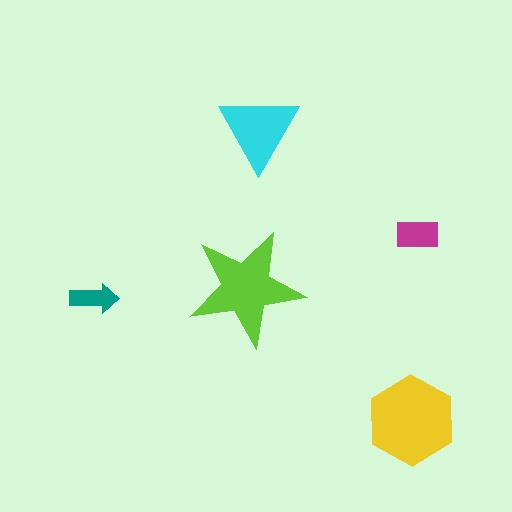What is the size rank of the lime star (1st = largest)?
2nd.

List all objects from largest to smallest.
The yellow hexagon, the lime star, the cyan triangle, the magenta rectangle, the teal arrow.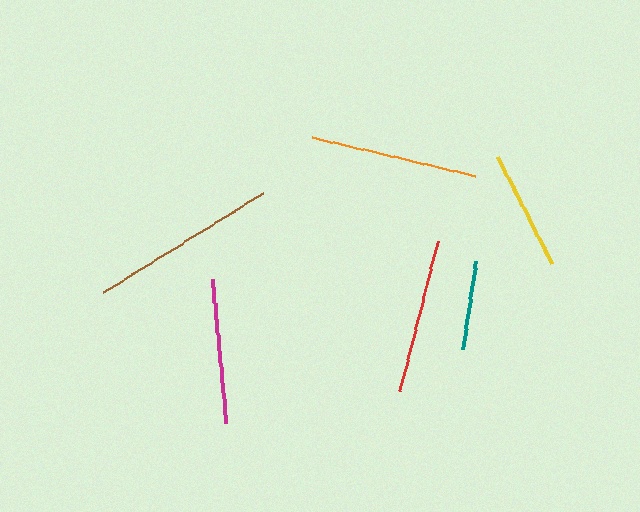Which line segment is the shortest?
The teal line is the shortest at approximately 90 pixels.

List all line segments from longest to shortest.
From longest to shortest: brown, orange, red, magenta, yellow, teal.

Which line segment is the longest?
The brown line is the longest at approximately 188 pixels.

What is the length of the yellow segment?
The yellow segment is approximately 120 pixels long.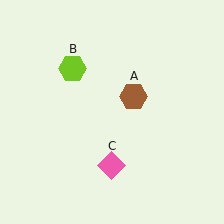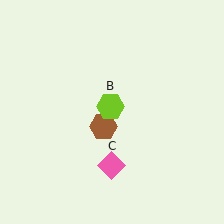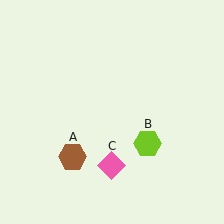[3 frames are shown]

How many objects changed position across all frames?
2 objects changed position: brown hexagon (object A), lime hexagon (object B).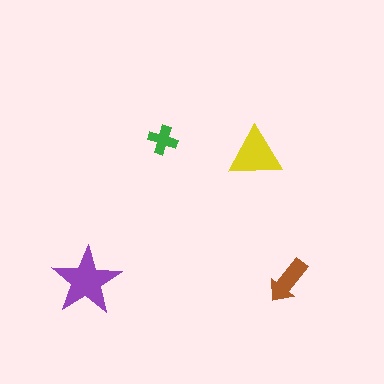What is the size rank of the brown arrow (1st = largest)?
3rd.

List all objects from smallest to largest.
The green cross, the brown arrow, the yellow triangle, the purple star.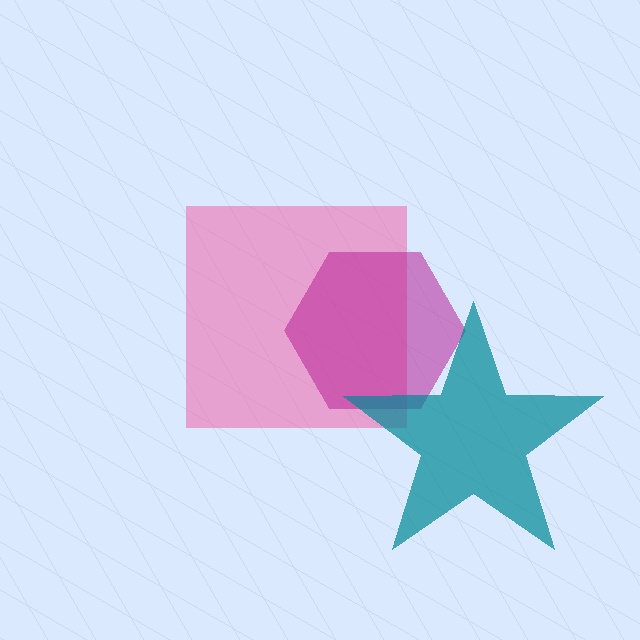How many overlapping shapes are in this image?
There are 3 overlapping shapes in the image.